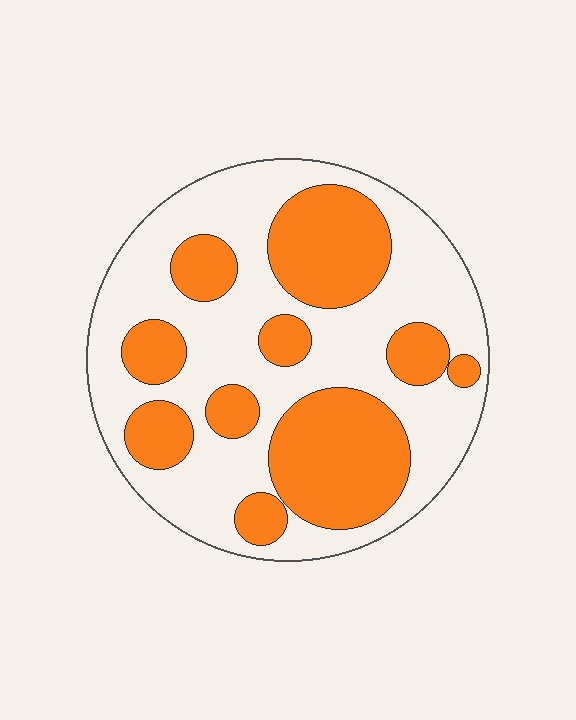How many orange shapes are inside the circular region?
10.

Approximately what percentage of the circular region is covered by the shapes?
Approximately 40%.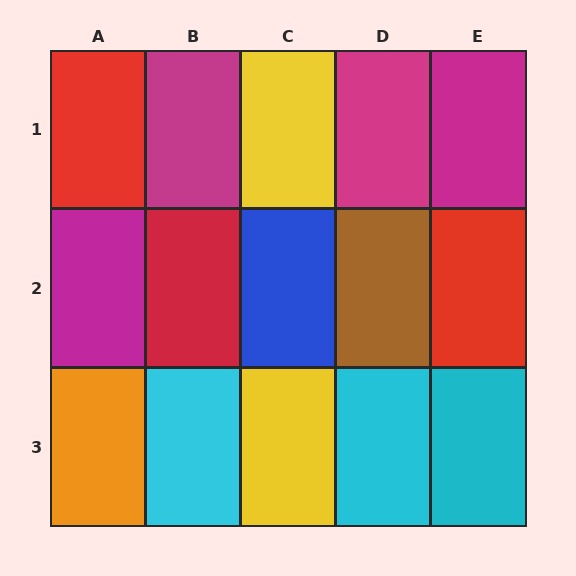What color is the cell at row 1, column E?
Magenta.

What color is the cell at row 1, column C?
Yellow.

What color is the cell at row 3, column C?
Yellow.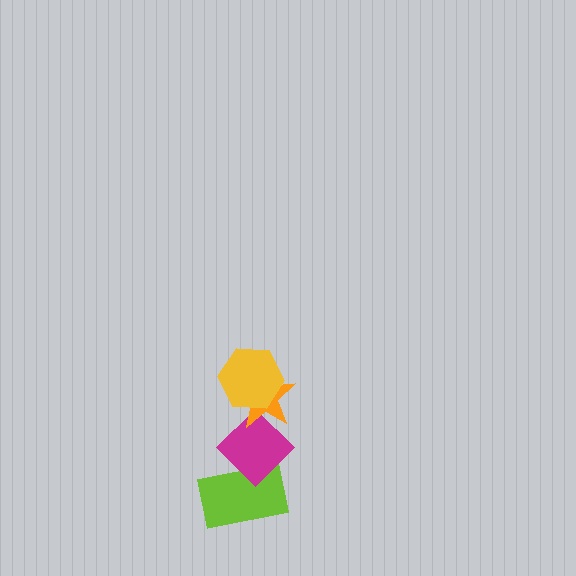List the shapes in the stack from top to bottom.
From top to bottom: the yellow hexagon, the orange star, the magenta diamond, the lime rectangle.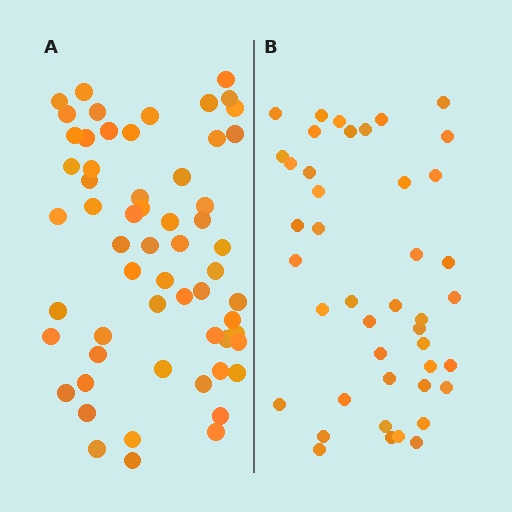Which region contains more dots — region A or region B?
Region A (the left region) has more dots.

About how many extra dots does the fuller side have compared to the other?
Region A has approximately 15 more dots than region B.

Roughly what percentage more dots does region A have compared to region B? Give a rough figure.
About 35% more.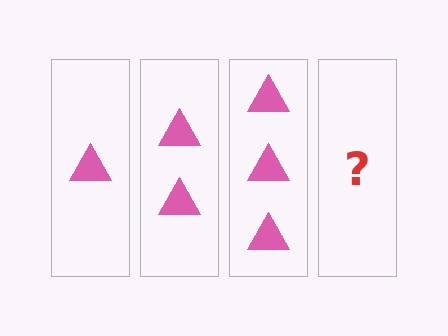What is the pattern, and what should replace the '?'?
The pattern is that each step adds one more triangle. The '?' should be 4 triangles.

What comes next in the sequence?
The next element should be 4 triangles.